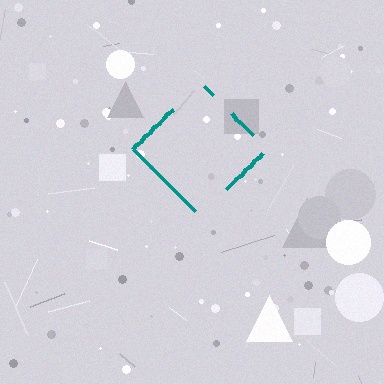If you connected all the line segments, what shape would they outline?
They would outline a diamond.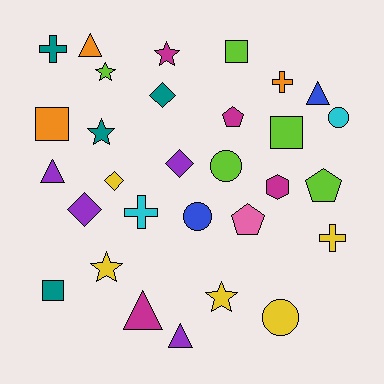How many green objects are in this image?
There are no green objects.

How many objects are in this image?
There are 30 objects.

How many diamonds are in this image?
There are 4 diamonds.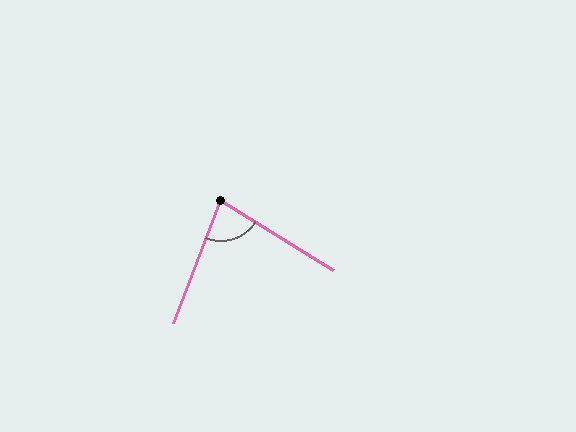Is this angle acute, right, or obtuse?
It is acute.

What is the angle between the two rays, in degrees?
Approximately 79 degrees.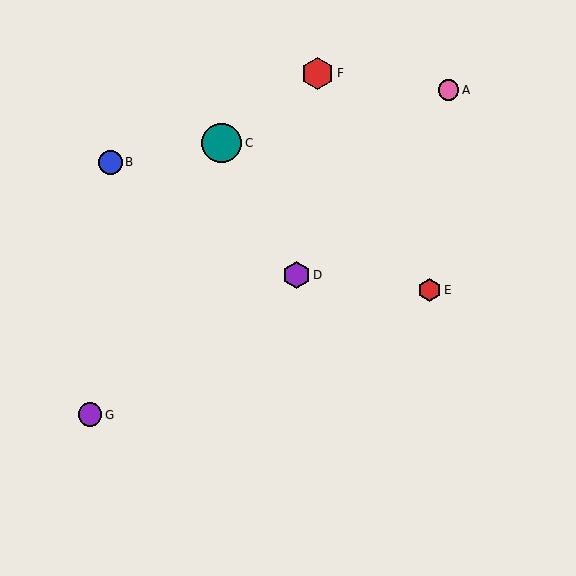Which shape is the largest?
The teal circle (labeled C) is the largest.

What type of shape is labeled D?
Shape D is a purple hexagon.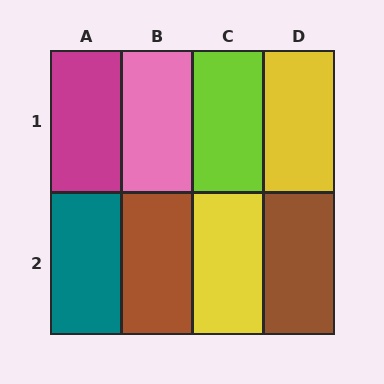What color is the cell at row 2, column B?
Brown.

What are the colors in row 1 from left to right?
Magenta, pink, lime, yellow.